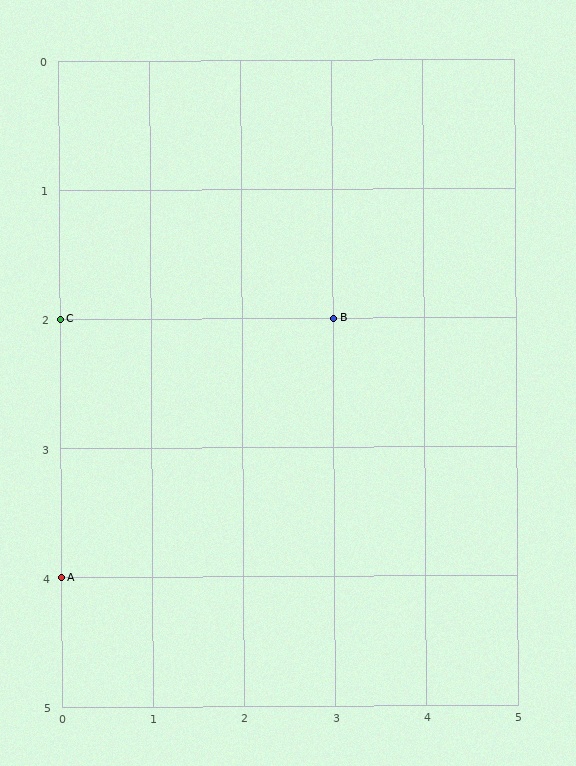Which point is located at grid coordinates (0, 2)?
Point C is at (0, 2).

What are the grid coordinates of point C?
Point C is at grid coordinates (0, 2).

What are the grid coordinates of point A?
Point A is at grid coordinates (0, 4).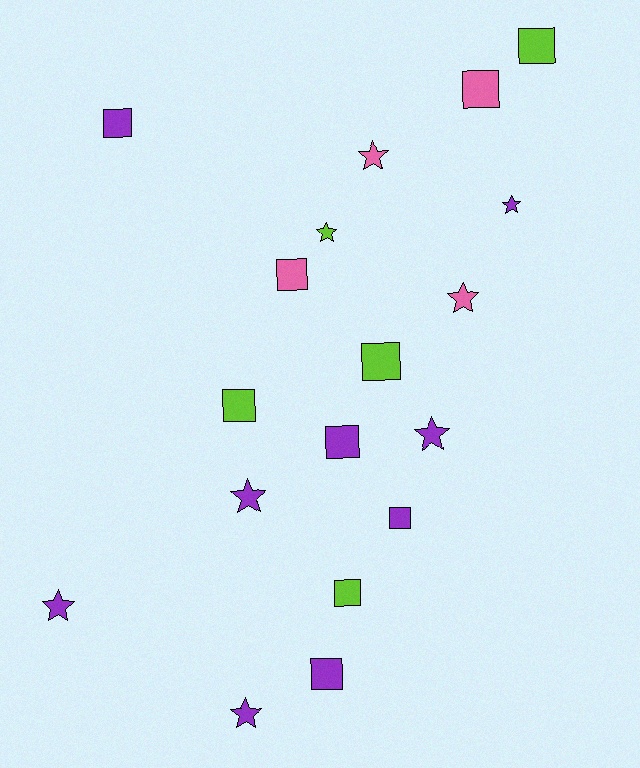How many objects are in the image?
There are 18 objects.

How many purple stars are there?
There are 5 purple stars.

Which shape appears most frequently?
Square, with 10 objects.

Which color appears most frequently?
Purple, with 9 objects.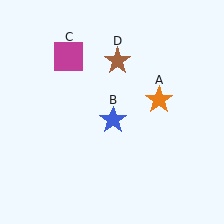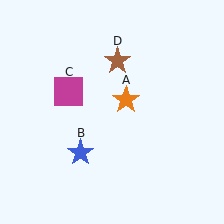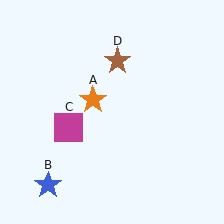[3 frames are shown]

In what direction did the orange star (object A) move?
The orange star (object A) moved left.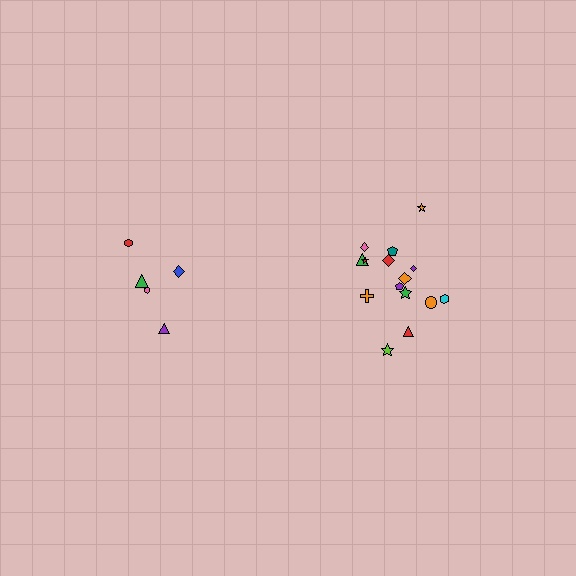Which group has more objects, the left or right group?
The right group.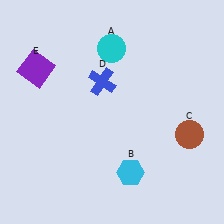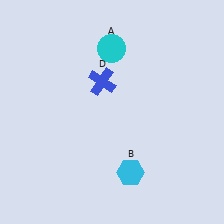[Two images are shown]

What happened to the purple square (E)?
The purple square (E) was removed in Image 2. It was in the top-left area of Image 1.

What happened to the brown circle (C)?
The brown circle (C) was removed in Image 2. It was in the bottom-right area of Image 1.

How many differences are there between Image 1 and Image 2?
There are 2 differences between the two images.